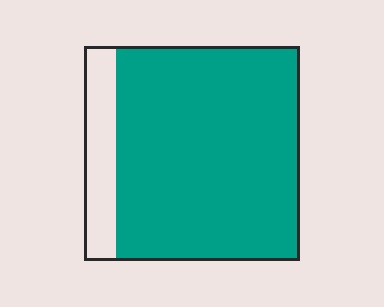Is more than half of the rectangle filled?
Yes.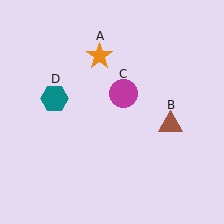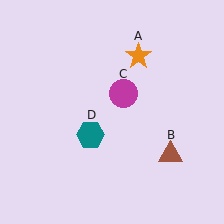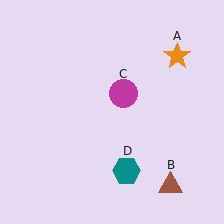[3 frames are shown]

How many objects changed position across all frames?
3 objects changed position: orange star (object A), brown triangle (object B), teal hexagon (object D).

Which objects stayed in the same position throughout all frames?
Magenta circle (object C) remained stationary.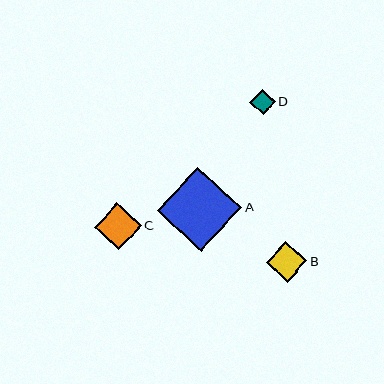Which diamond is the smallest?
Diamond D is the smallest with a size of approximately 25 pixels.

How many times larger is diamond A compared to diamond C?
Diamond A is approximately 1.8 times the size of diamond C.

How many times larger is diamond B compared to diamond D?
Diamond B is approximately 1.6 times the size of diamond D.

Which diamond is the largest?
Diamond A is the largest with a size of approximately 84 pixels.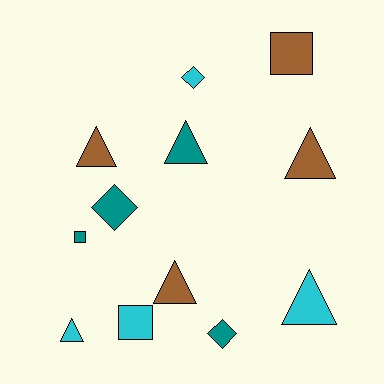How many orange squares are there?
There are no orange squares.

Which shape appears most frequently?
Triangle, with 6 objects.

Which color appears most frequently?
Teal, with 4 objects.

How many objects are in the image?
There are 12 objects.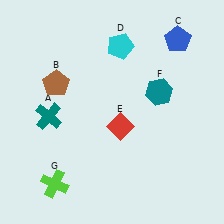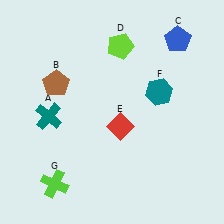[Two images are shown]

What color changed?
The pentagon (D) changed from cyan in Image 1 to lime in Image 2.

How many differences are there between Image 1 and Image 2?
There is 1 difference between the two images.